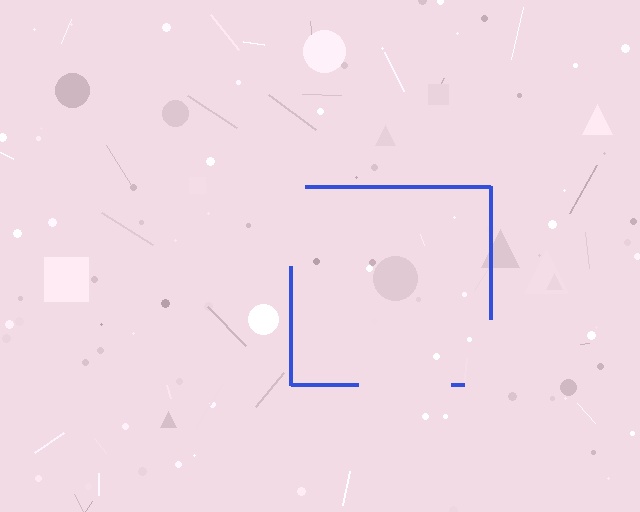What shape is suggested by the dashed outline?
The dashed outline suggests a square.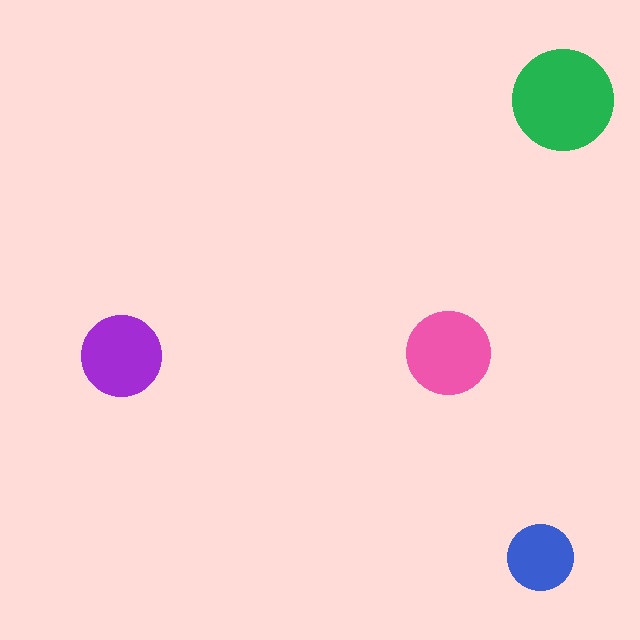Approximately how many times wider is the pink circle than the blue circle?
About 1.5 times wider.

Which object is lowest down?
The blue circle is bottommost.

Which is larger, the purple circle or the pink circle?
The pink one.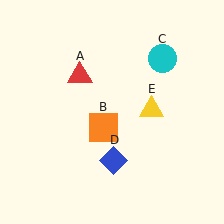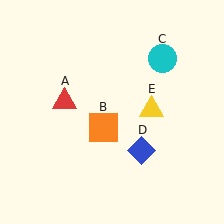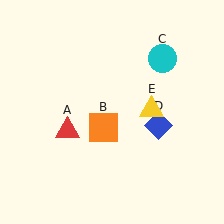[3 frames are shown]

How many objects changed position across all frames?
2 objects changed position: red triangle (object A), blue diamond (object D).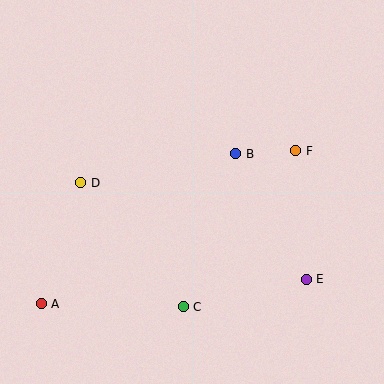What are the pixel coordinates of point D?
Point D is at (81, 183).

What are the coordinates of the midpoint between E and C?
The midpoint between E and C is at (245, 293).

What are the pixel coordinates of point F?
Point F is at (296, 151).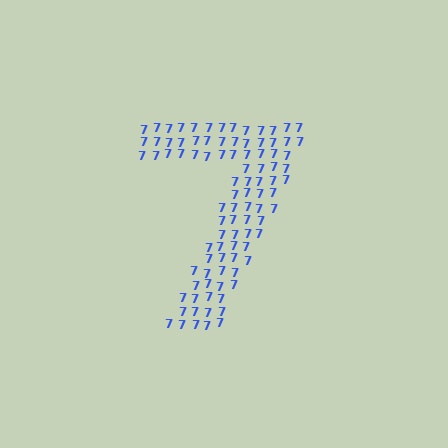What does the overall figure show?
The overall figure shows the digit 7.